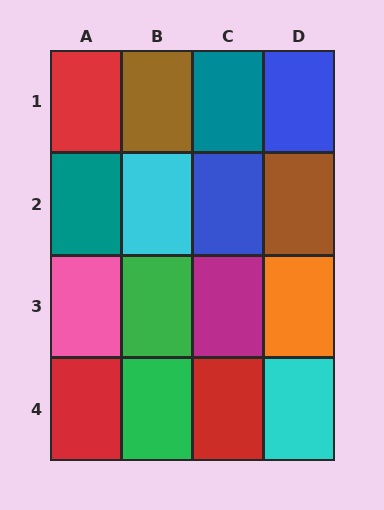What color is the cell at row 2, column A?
Teal.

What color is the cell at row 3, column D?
Orange.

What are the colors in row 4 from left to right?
Red, green, red, cyan.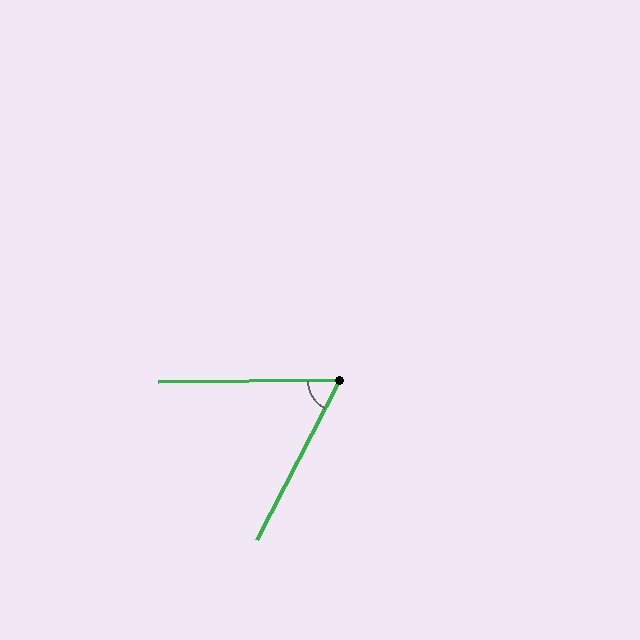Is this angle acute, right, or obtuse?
It is acute.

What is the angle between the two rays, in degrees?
Approximately 62 degrees.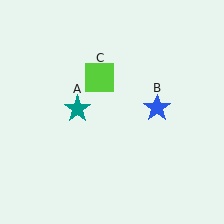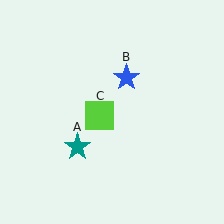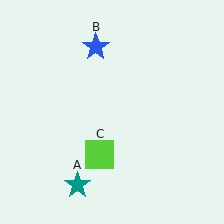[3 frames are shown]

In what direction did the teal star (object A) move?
The teal star (object A) moved down.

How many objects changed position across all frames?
3 objects changed position: teal star (object A), blue star (object B), lime square (object C).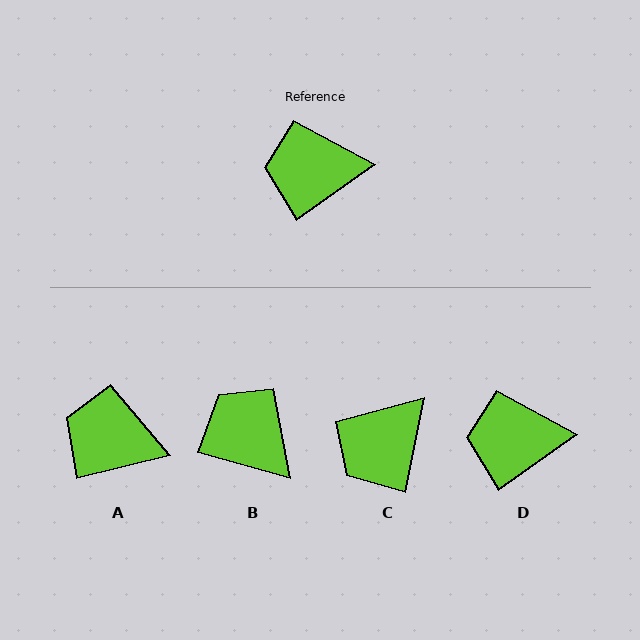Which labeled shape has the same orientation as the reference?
D.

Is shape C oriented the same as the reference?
No, it is off by about 43 degrees.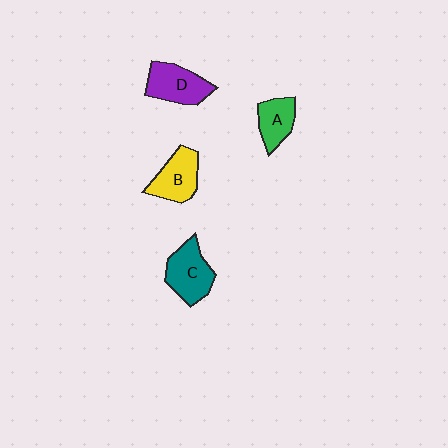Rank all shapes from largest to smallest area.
From largest to smallest: C (teal), D (purple), B (yellow), A (green).